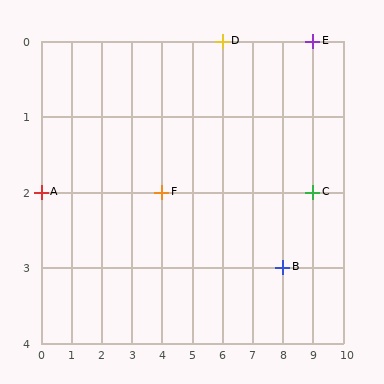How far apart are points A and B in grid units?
Points A and B are 8 columns and 1 row apart (about 8.1 grid units diagonally).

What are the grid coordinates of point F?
Point F is at grid coordinates (4, 2).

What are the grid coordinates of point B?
Point B is at grid coordinates (8, 3).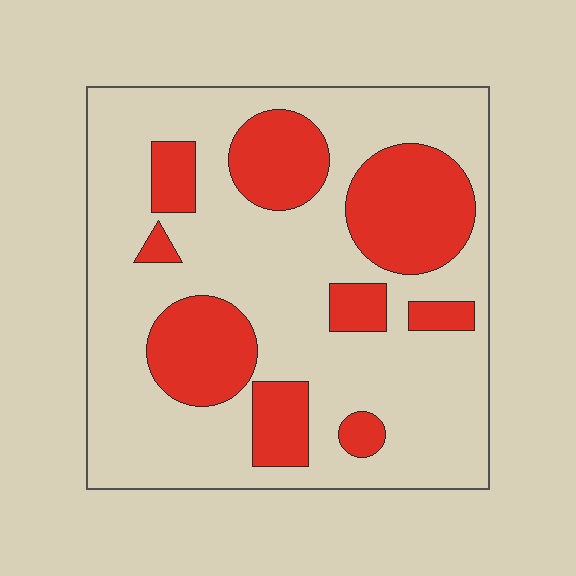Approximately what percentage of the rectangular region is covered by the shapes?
Approximately 30%.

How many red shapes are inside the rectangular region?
9.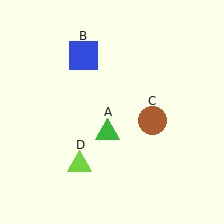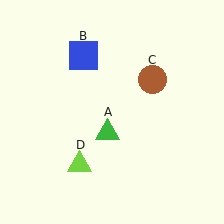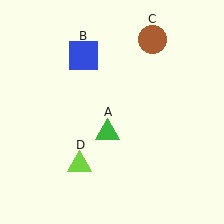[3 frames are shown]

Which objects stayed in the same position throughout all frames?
Green triangle (object A) and blue square (object B) and lime triangle (object D) remained stationary.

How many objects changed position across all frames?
1 object changed position: brown circle (object C).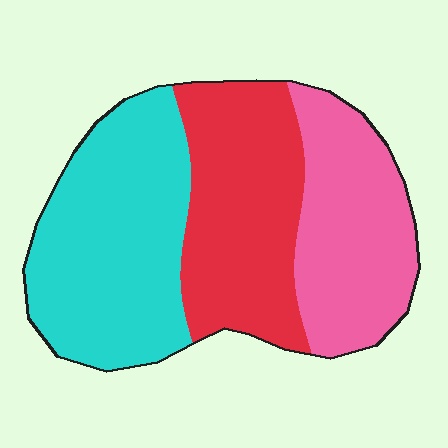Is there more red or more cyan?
Cyan.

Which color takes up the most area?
Cyan, at roughly 40%.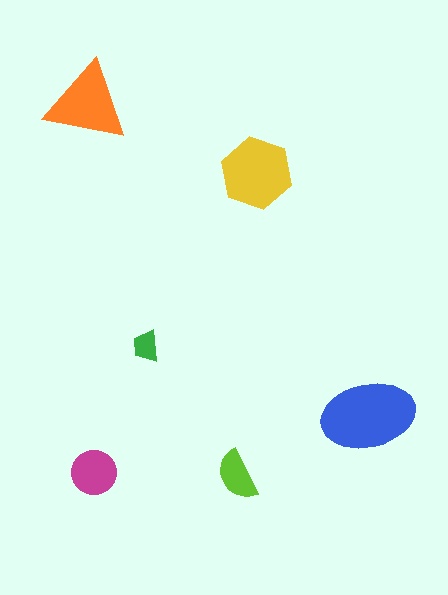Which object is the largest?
The blue ellipse.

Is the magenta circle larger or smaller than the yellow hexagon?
Smaller.